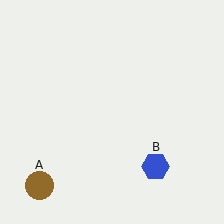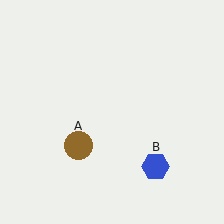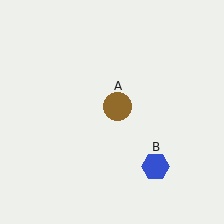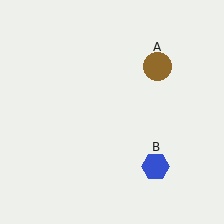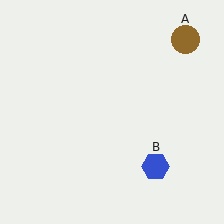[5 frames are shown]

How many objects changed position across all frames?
1 object changed position: brown circle (object A).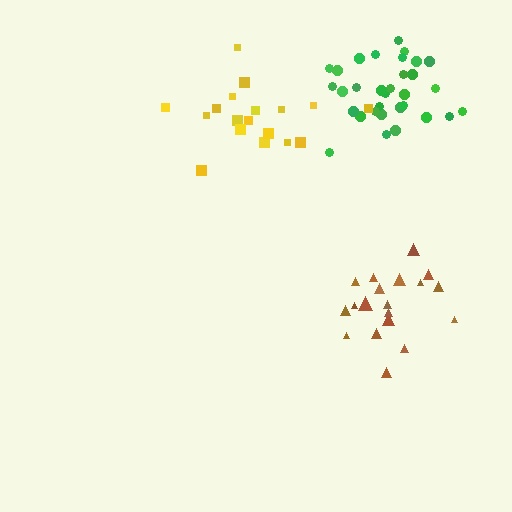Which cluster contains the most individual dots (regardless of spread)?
Green (32).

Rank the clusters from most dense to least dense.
green, brown, yellow.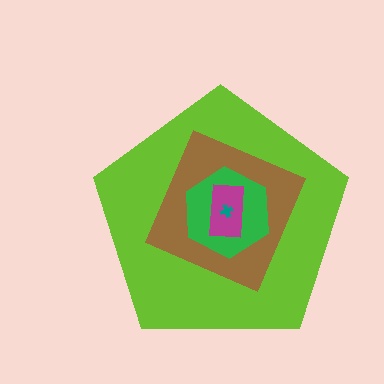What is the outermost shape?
The lime pentagon.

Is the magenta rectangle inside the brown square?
Yes.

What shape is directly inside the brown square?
The green hexagon.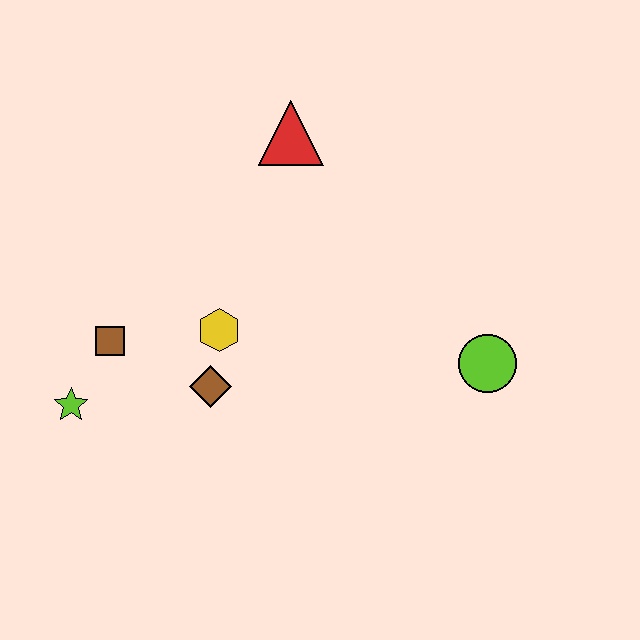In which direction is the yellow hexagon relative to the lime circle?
The yellow hexagon is to the left of the lime circle.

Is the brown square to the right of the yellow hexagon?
No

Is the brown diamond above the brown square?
No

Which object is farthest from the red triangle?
The lime star is farthest from the red triangle.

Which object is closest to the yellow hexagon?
The brown diamond is closest to the yellow hexagon.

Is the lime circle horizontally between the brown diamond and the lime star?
No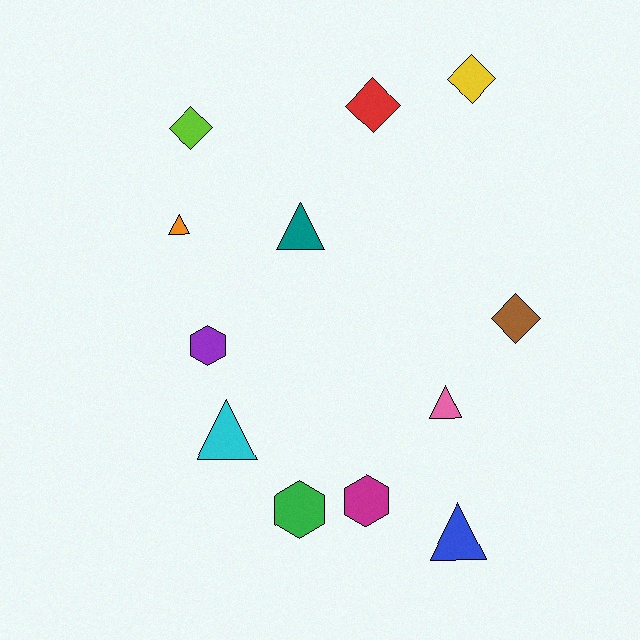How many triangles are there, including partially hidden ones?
There are 5 triangles.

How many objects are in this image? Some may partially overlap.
There are 12 objects.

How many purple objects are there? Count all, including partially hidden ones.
There is 1 purple object.